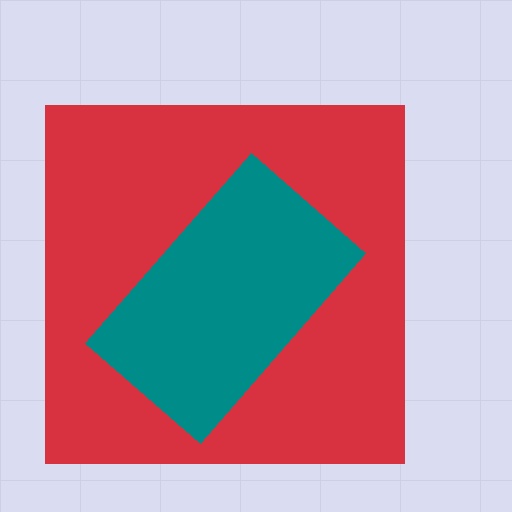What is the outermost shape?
The red square.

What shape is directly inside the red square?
The teal rectangle.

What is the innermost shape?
The teal rectangle.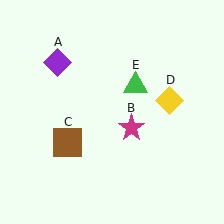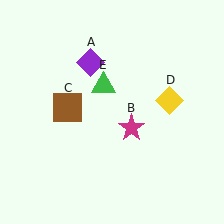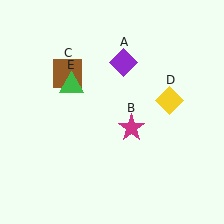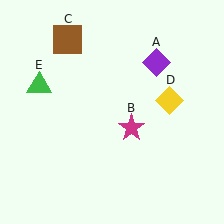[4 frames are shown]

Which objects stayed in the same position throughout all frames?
Magenta star (object B) and yellow diamond (object D) remained stationary.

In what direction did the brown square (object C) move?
The brown square (object C) moved up.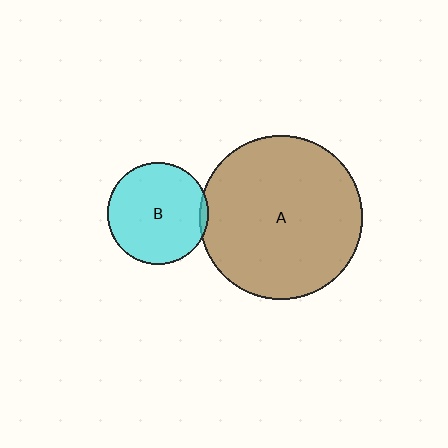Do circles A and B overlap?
Yes.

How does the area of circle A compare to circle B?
Approximately 2.6 times.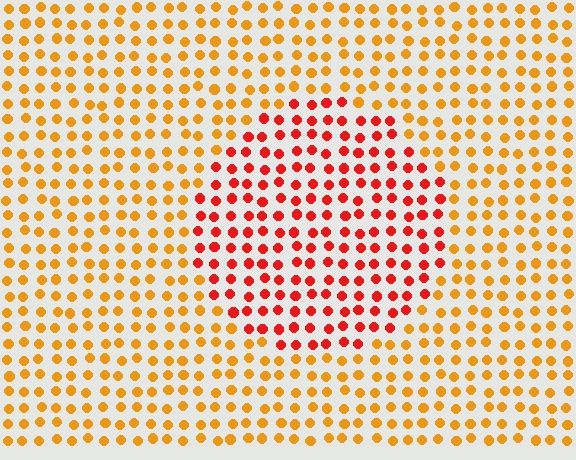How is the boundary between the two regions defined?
The boundary is defined purely by a slight shift in hue (about 38 degrees). Spacing, size, and orientation are identical on both sides.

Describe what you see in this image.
The image is filled with small orange elements in a uniform arrangement. A circle-shaped region is visible where the elements are tinted to a slightly different hue, forming a subtle color boundary.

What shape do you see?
I see a circle.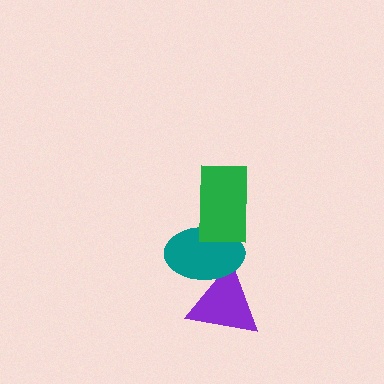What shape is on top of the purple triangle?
The teal ellipse is on top of the purple triangle.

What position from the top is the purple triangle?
The purple triangle is 3rd from the top.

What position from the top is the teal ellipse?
The teal ellipse is 2nd from the top.